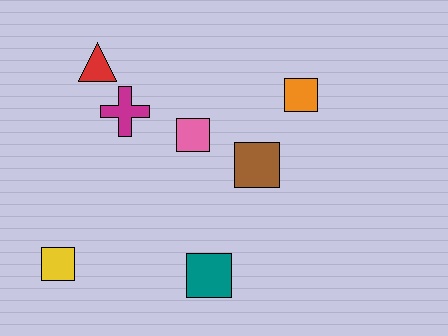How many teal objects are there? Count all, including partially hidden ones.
There is 1 teal object.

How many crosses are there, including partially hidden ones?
There is 1 cross.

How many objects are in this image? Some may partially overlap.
There are 7 objects.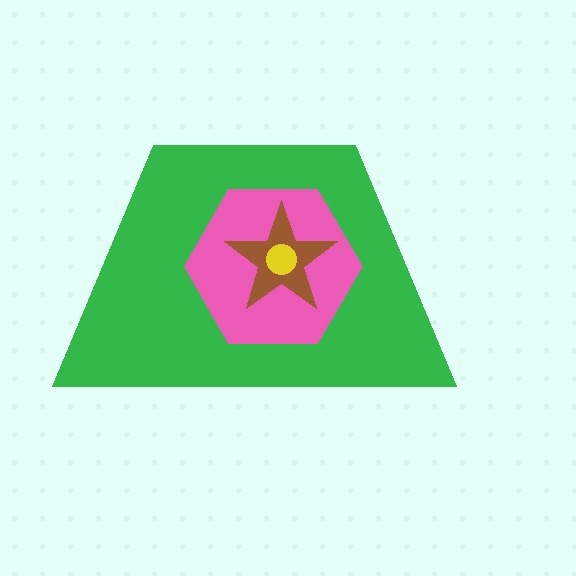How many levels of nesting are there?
4.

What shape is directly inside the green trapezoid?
The pink hexagon.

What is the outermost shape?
The green trapezoid.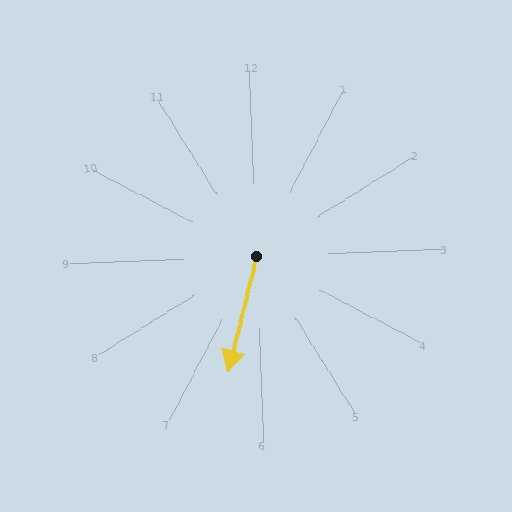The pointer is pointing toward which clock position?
Roughly 7 o'clock.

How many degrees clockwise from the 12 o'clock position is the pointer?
Approximately 196 degrees.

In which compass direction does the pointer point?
South.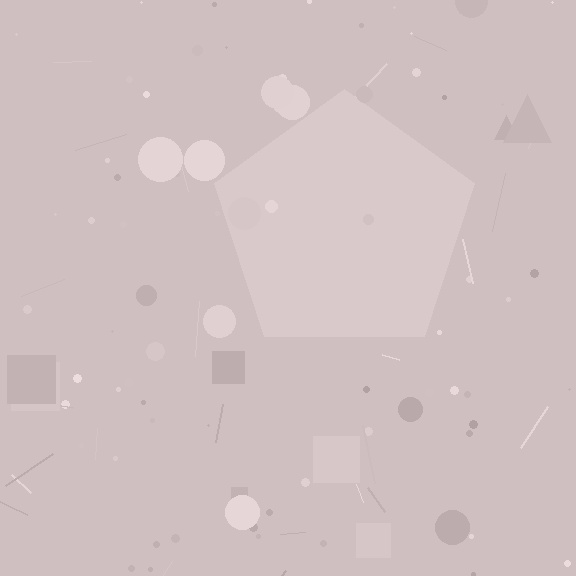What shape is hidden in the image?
A pentagon is hidden in the image.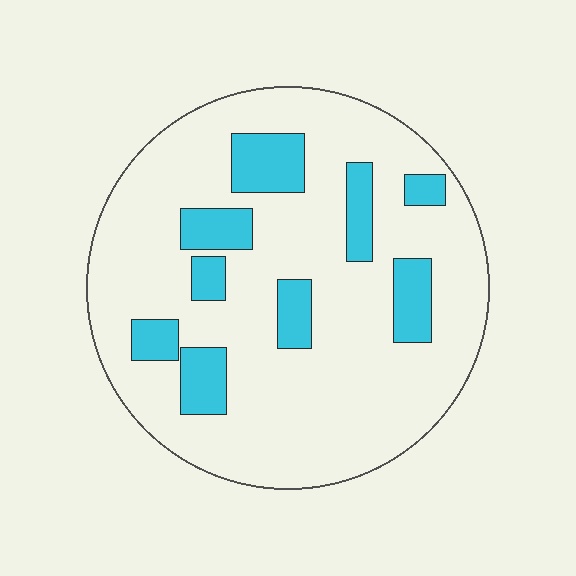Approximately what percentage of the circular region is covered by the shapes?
Approximately 20%.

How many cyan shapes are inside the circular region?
9.